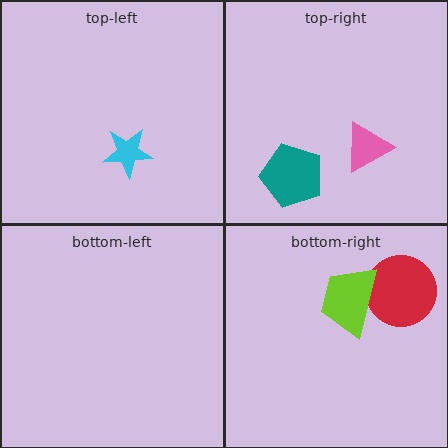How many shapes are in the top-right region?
2.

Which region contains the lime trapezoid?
The bottom-right region.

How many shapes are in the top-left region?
1.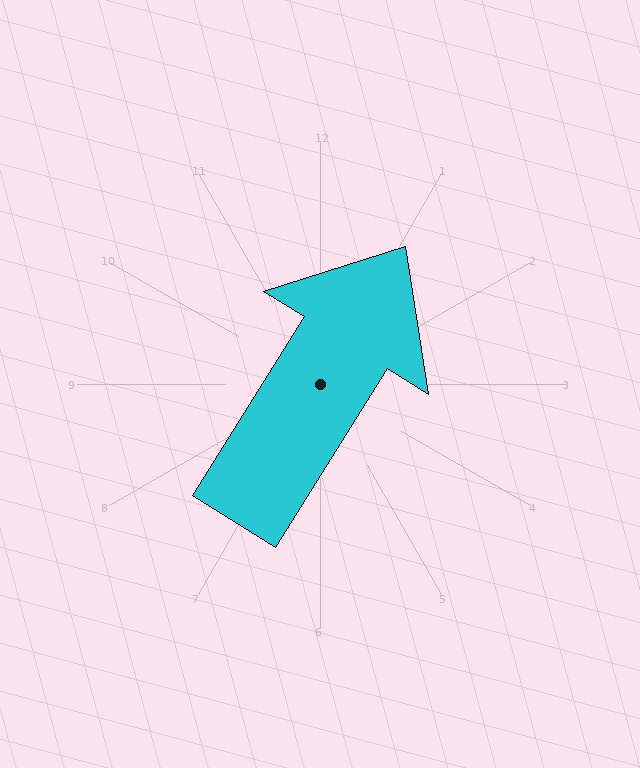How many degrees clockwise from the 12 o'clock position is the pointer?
Approximately 32 degrees.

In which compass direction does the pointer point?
Northeast.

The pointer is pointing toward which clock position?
Roughly 1 o'clock.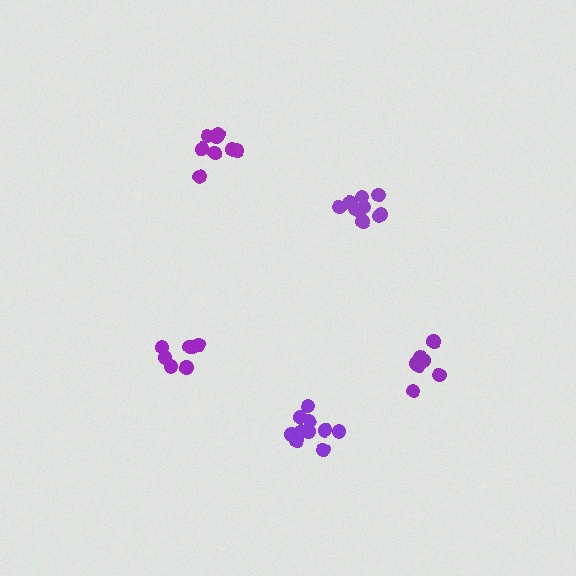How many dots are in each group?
Group 1: 8 dots, Group 2: 7 dots, Group 3: 10 dots, Group 4: 8 dots, Group 5: 10 dots (43 total).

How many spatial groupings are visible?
There are 5 spatial groupings.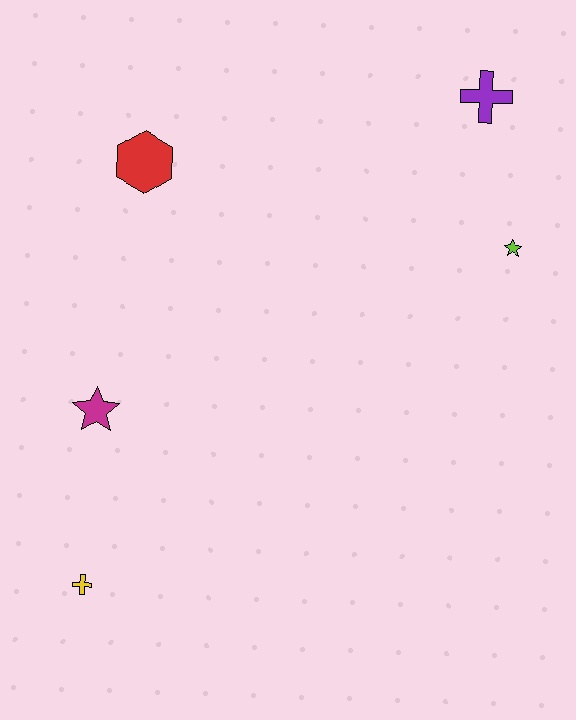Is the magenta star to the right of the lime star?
No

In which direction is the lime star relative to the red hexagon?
The lime star is to the right of the red hexagon.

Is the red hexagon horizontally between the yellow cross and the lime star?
Yes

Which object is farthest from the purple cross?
The yellow cross is farthest from the purple cross.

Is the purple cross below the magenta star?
No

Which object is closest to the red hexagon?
The magenta star is closest to the red hexagon.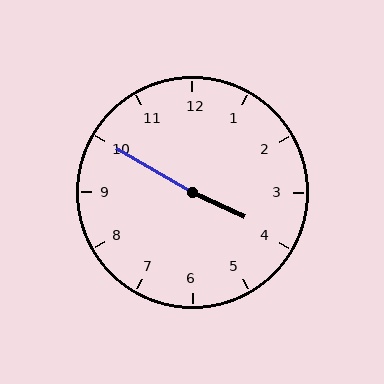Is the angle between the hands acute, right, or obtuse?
It is obtuse.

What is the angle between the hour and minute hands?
Approximately 175 degrees.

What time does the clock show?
3:50.